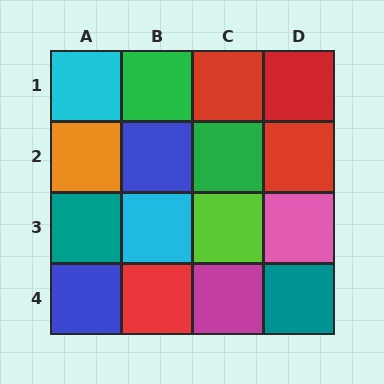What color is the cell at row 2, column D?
Red.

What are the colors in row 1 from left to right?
Cyan, green, red, red.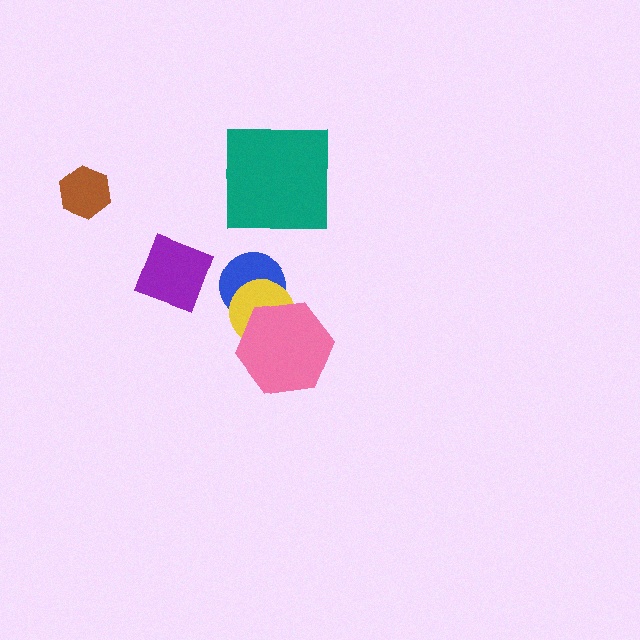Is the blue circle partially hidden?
Yes, it is partially covered by another shape.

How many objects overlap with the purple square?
0 objects overlap with the purple square.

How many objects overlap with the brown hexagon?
0 objects overlap with the brown hexagon.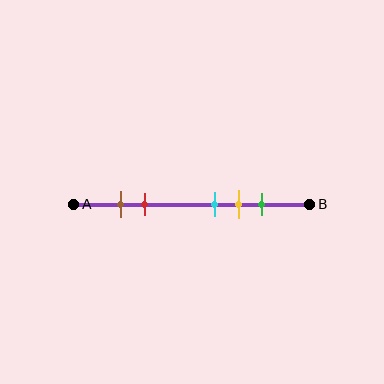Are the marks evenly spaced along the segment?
No, the marks are not evenly spaced.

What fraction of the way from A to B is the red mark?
The red mark is approximately 30% (0.3) of the way from A to B.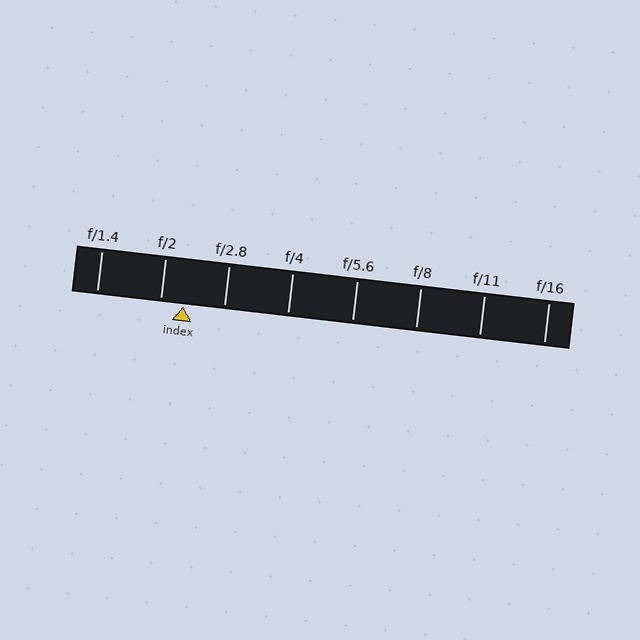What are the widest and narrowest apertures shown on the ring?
The widest aperture shown is f/1.4 and the narrowest is f/16.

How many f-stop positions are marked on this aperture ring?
There are 8 f-stop positions marked.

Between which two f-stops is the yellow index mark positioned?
The index mark is between f/2 and f/2.8.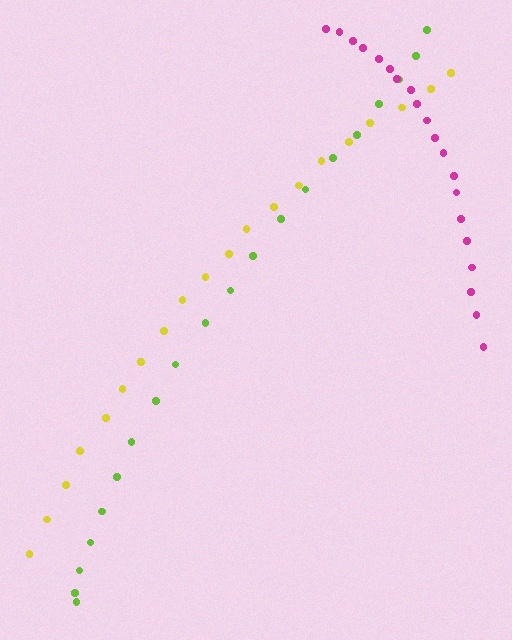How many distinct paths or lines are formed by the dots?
There are 3 distinct paths.